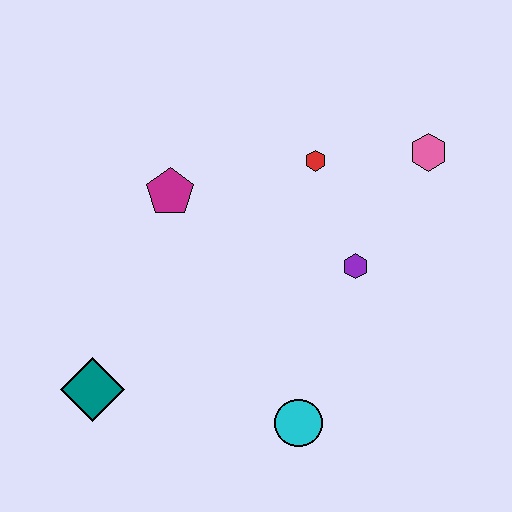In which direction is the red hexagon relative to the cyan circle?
The red hexagon is above the cyan circle.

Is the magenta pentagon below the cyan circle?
No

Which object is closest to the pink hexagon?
The red hexagon is closest to the pink hexagon.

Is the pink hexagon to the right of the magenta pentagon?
Yes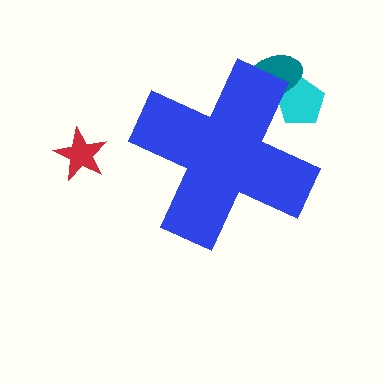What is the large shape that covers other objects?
A blue cross.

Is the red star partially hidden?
No, the red star is fully visible.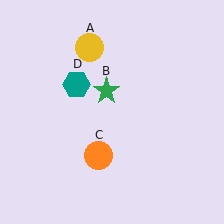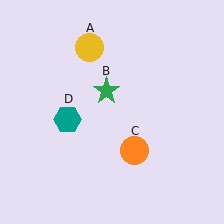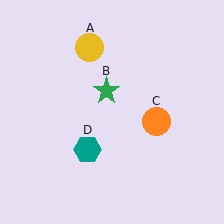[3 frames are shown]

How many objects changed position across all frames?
2 objects changed position: orange circle (object C), teal hexagon (object D).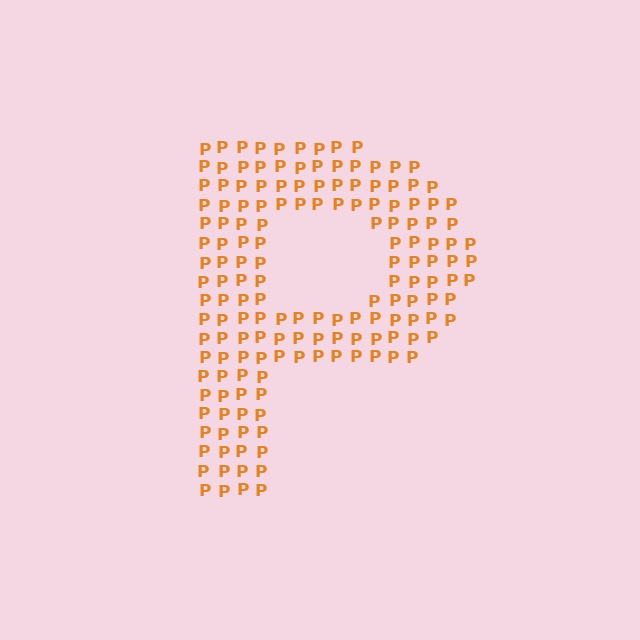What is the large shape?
The large shape is the letter P.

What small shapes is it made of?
It is made of small letter P's.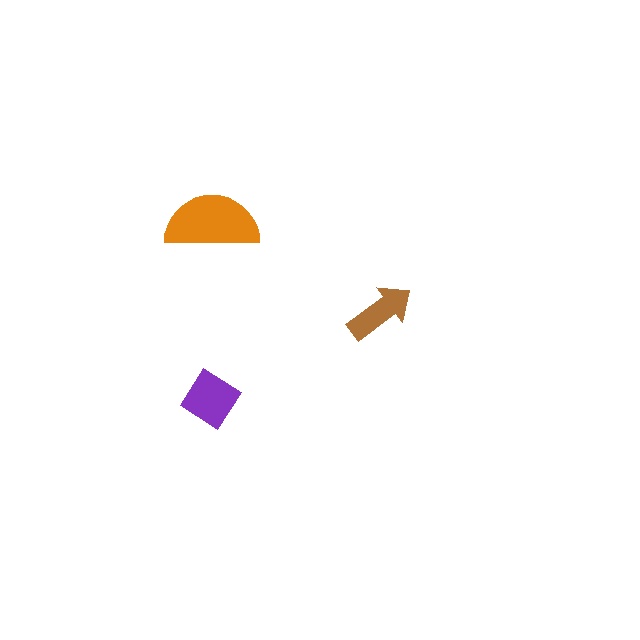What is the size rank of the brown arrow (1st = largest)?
3rd.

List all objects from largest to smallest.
The orange semicircle, the purple diamond, the brown arrow.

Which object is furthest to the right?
The brown arrow is rightmost.